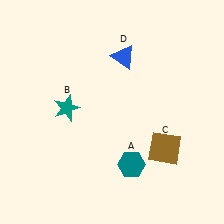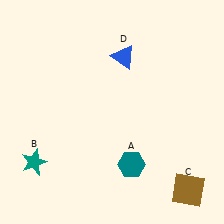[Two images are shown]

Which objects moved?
The objects that moved are: the teal star (B), the brown square (C).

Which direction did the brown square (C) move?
The brown square (C) moved down.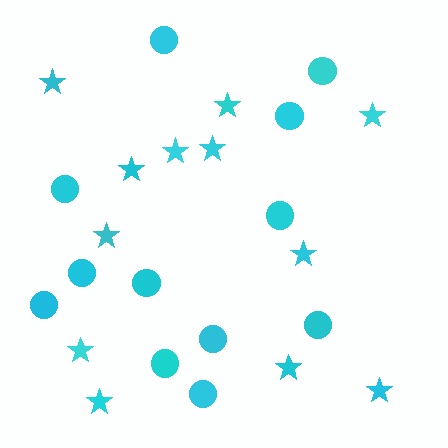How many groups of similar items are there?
There are 2 groups: one group of stars (12) and one group of circles (12).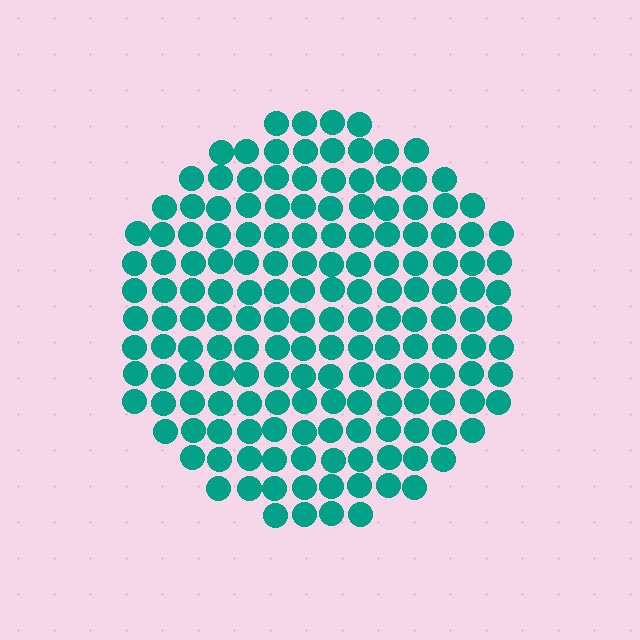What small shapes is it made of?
It is made of small circles.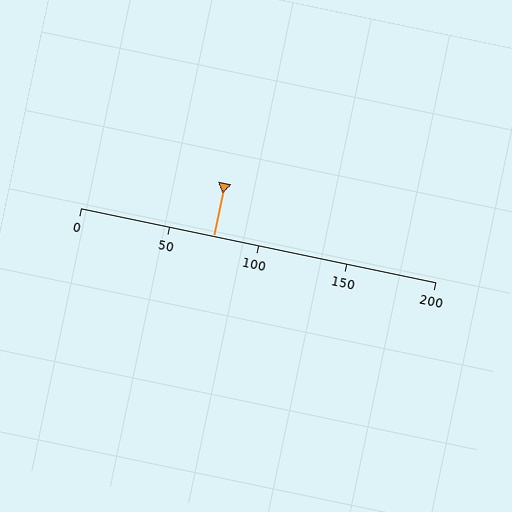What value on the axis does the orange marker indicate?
The marker indicates approximately 75.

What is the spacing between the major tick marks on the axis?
The major ticks are spaced 50 apart.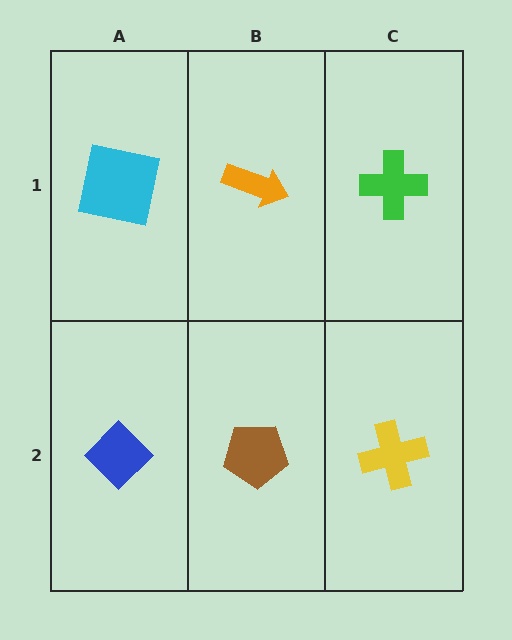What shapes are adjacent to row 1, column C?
A yellow cross (row 2, column C), an orange arrow (row 1, column B).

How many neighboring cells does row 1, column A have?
2.